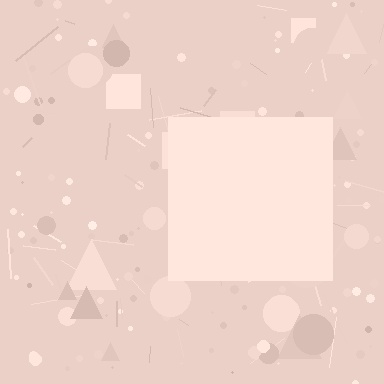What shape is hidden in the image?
A square is hidden in the image.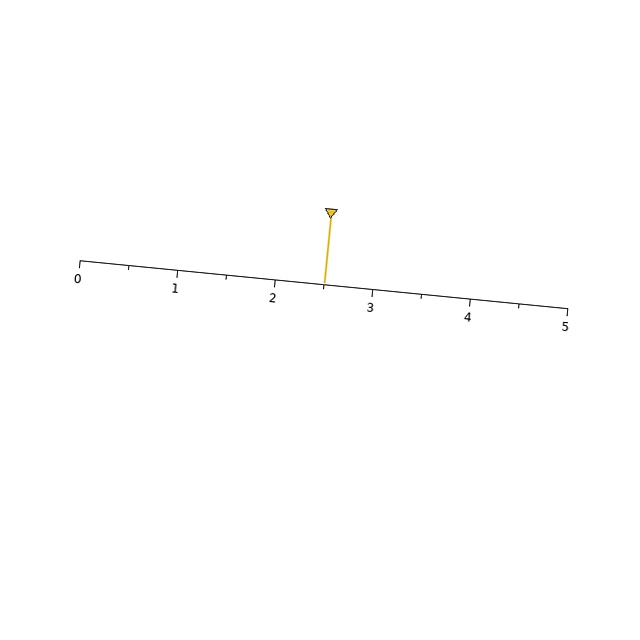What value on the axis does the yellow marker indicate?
The marker indicates approximately 2.5.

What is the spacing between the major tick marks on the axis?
The major ticks are spaced 1 apart.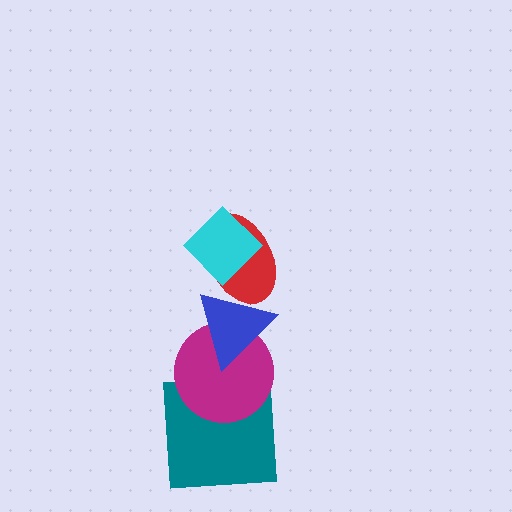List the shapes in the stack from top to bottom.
From top to bottom: the cyan diamond, the red ellipse, the blue triangle, the magenta circle, the teal square.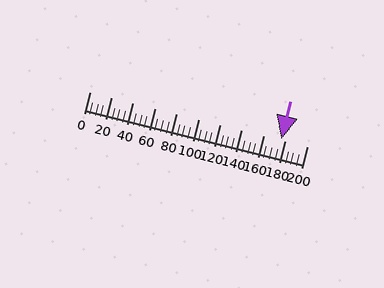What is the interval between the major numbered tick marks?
The major tick marks are spaced 20 units apart.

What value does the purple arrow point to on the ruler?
The purple arrow points to approximately 176.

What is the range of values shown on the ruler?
The ruler shows values from 0 to 200.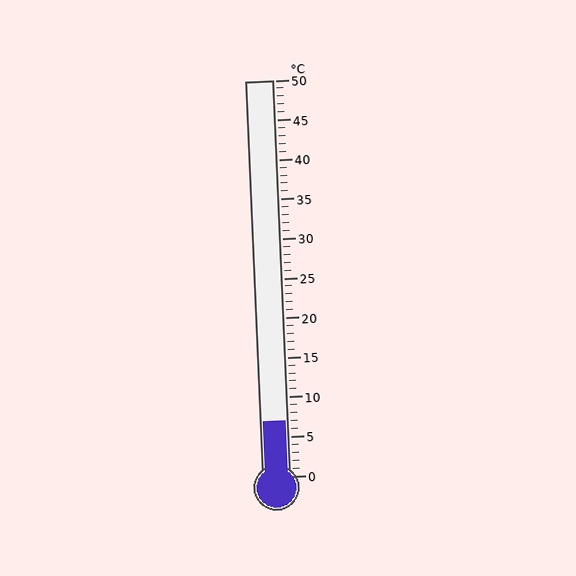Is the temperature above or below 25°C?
The temperature is below 25°C.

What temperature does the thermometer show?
The thermometer shows approximately 7°C.